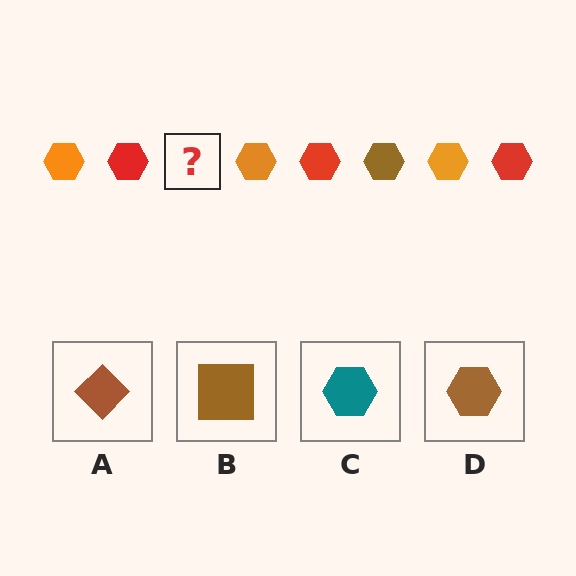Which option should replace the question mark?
Option D.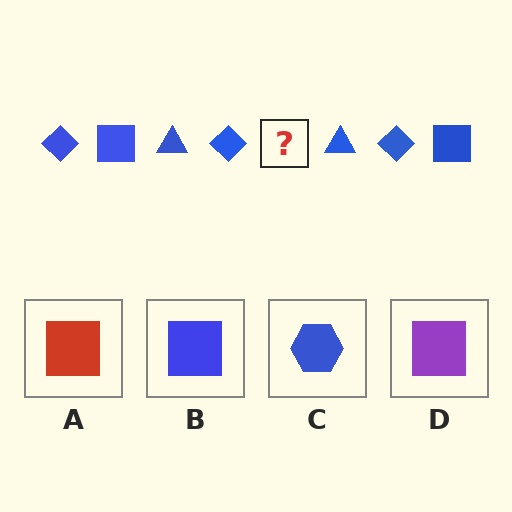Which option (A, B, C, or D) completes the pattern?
B.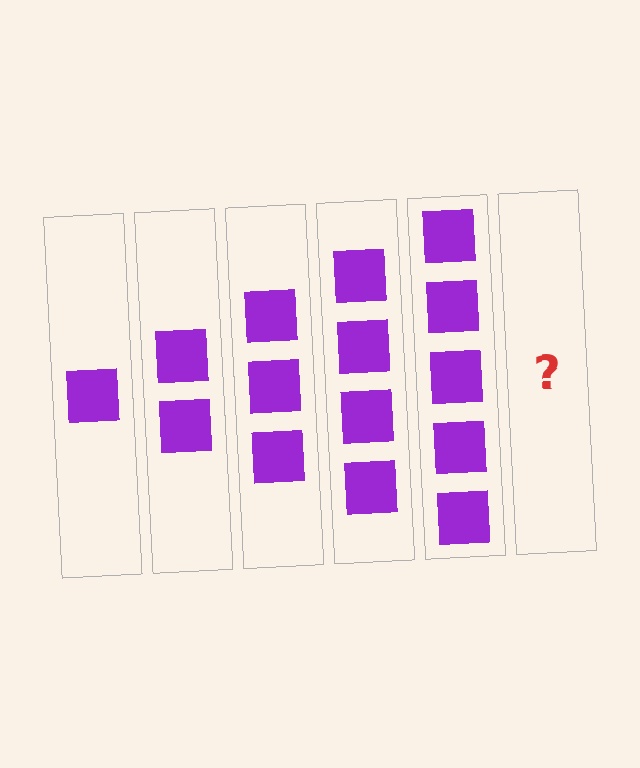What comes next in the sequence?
The next element should be 6 squares.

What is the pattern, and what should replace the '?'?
The pattern is that each step adds one more square. The '?' should be 6 squares.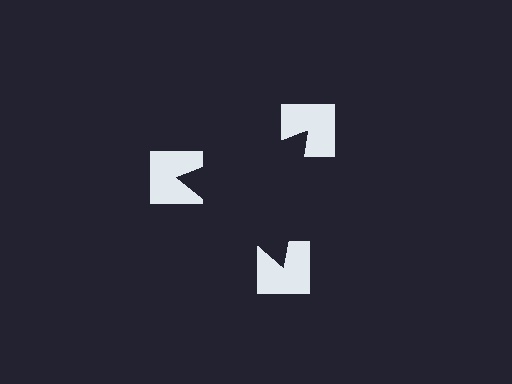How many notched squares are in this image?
There are 3 — one at each vertex of the illusory triangle.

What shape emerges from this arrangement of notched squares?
An illusory triangle — its edges are inferred from the aligned wedge cuts in the notched squares, not physically drawn.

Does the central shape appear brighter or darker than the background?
It typically appears slightly darker than the background, even though no actual brightness change is drawn.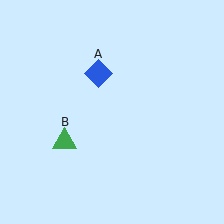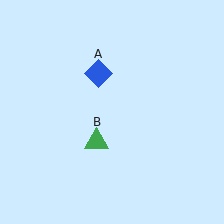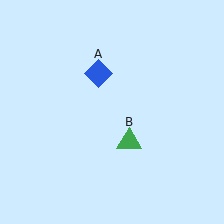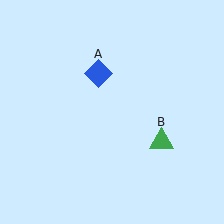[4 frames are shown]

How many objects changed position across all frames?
1 object changed position: green triangle (object B).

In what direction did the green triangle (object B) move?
The green triangle (object B) moved right.